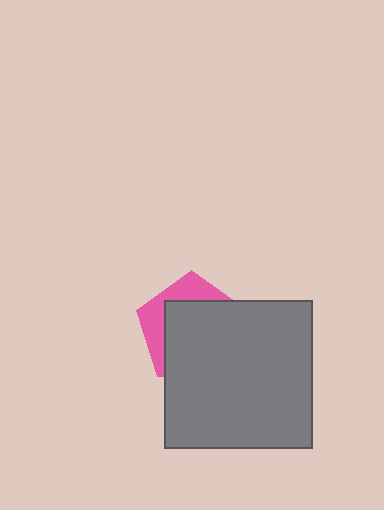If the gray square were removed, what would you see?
You would see the complete pink pentagon.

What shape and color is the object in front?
The object in front is a gray square.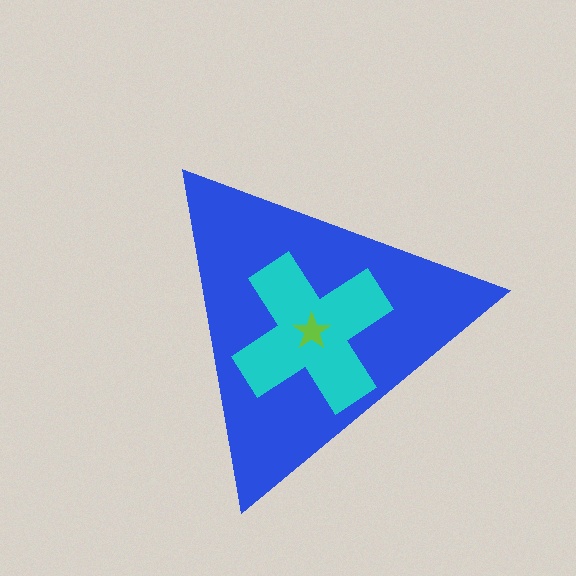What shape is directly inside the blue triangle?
The cyan cross.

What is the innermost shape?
The lime star.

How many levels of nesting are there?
3.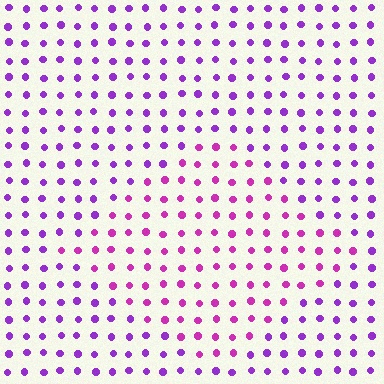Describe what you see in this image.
The image is filled with small purple elements in a uniform arrangement. A diamond-shaped region is visible where the elements are tinted to a slightly different hue, forming a subtle color boundary.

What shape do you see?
I see a diamond.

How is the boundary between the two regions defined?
The boundary is defined purely by a slight shift in hue (about 30 degrees). Spacing, size, and orientation are identical on both sides.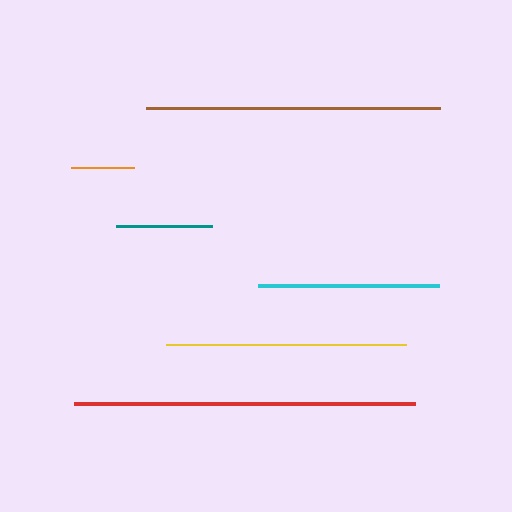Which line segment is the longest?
The red line is the longest at approximately 341 pixels.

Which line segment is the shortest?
The orange line is the shortest at approximately 63 pixels.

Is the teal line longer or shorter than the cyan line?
The cyan line is longer than the teal line.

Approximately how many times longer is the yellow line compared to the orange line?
The yellow line is approximately 3.8 times the length of the orange line.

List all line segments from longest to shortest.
From longest to shortest: red, brown, yellow, cyan, teal, orange.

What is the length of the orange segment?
The orange segment is approximately 63 pixels long.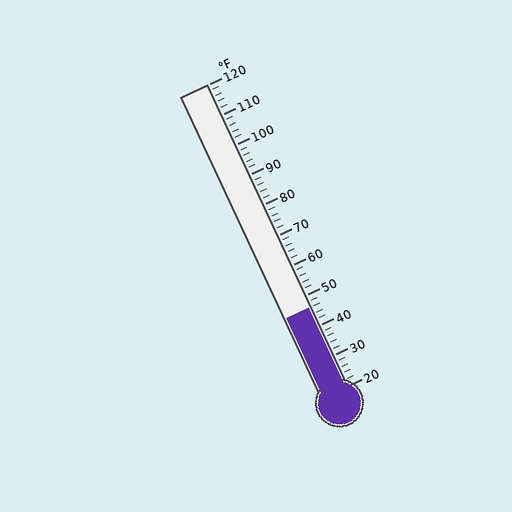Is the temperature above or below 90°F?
The temperature is below 90°F.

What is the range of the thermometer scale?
The thermometer scale ranges from 20°F to 120°F.